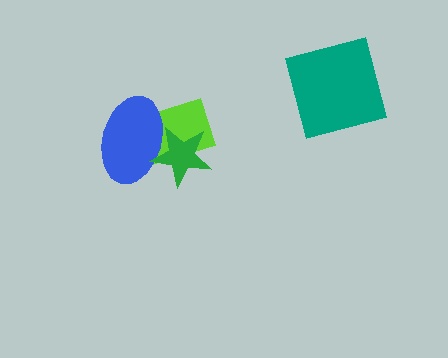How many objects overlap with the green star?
2 objects overlap with the green star.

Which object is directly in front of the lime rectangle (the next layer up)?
The blue ellipse is directly in front of the lime rectangle.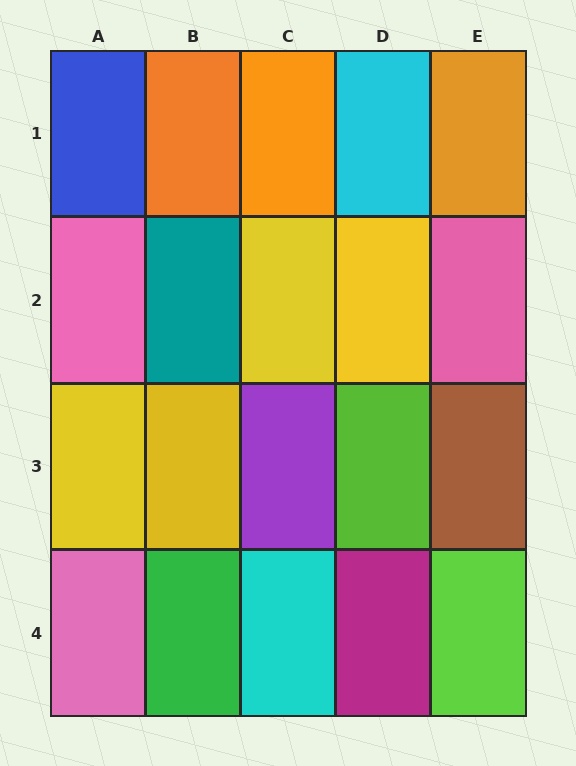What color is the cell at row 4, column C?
Cyan.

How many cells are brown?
1 cell is brown.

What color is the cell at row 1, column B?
Orange.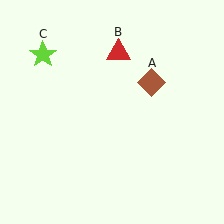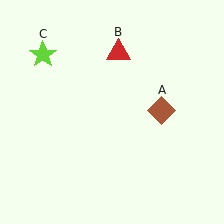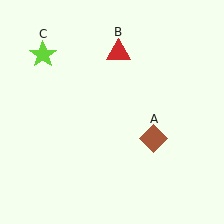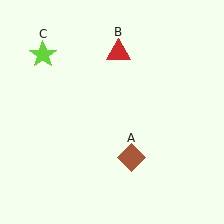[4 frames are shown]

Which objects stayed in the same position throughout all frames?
Red triangle (object B) and lime star (object C) remained stationary.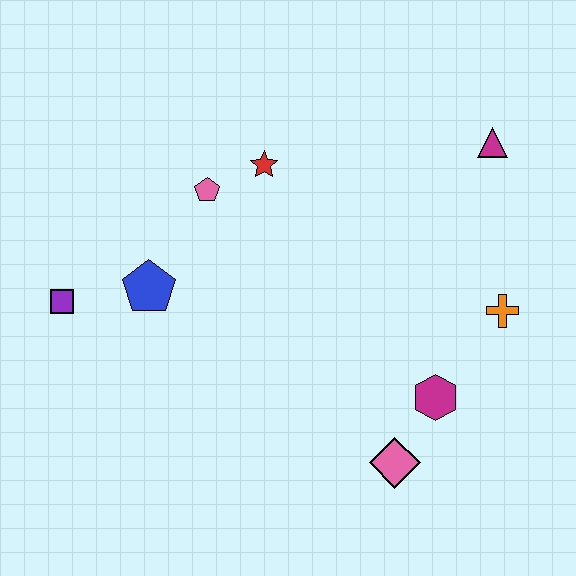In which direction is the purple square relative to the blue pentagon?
The purple square is to the left of the blue pentagon.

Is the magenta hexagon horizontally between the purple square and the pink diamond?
No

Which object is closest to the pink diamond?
The magenta hexagon is closest to the pink diamond.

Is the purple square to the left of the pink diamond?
Yes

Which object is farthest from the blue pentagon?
The magenta triangle is farthest from the blue pentagon.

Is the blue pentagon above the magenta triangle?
No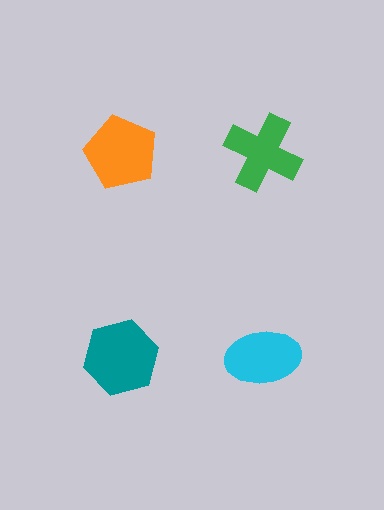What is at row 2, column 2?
A cyan ellipse.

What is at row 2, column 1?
A teal hexagon.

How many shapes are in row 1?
2 shapes.